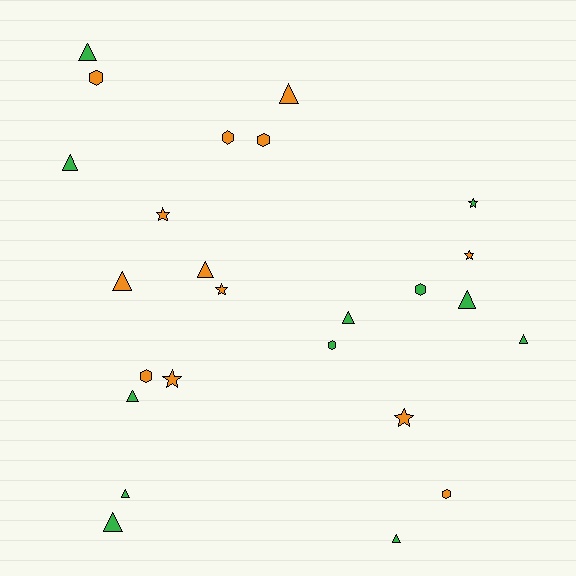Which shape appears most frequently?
Triangle, with 12 objects.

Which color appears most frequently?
Orange, with 13 objects.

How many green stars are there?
There is 1 green star.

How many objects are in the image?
There are 25 objects.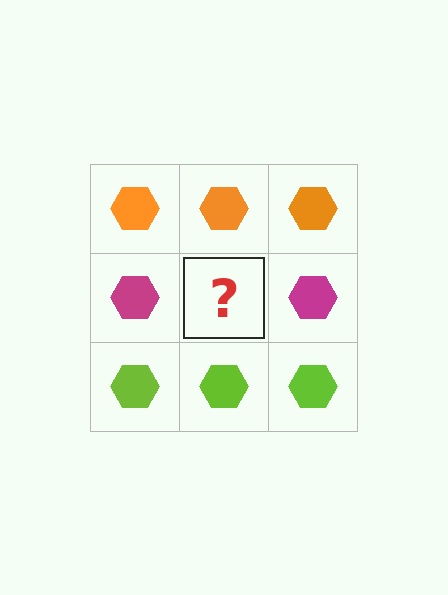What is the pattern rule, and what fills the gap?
The rule is that each row has a consistent color. The gap should be filled with a magenta hexagon.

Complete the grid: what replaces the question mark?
The question mark should be replaced with a magenta hexagon.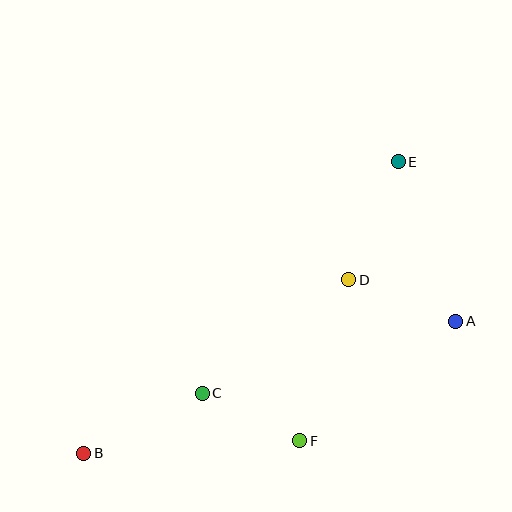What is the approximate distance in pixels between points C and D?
The distance between C and D is approximately 186 pixels.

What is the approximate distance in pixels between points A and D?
The distance between A and D is approximately 115 pixels.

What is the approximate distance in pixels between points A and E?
The distance between A and E is approximately 170 pixels.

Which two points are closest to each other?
Points C and F are closest to each other.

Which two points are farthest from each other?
Points B and E are farthest from each other.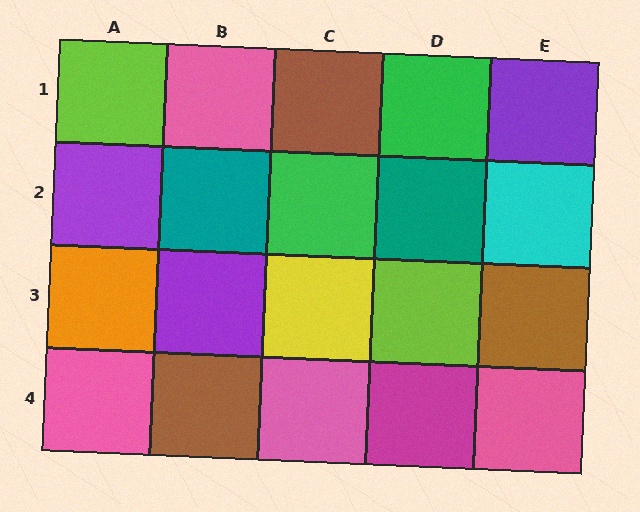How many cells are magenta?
1 cell is magenta.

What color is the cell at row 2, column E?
Cyan.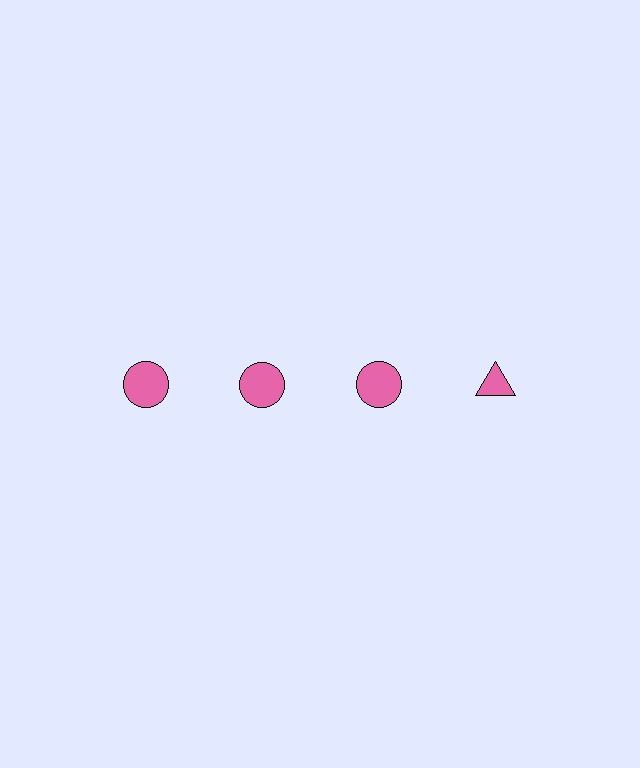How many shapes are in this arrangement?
There are 4 shapes arranged in a grid pattern.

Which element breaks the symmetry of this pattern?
The pink triangle in the top row, second from right column breaks the symmetry. All other shapes are pink circles.